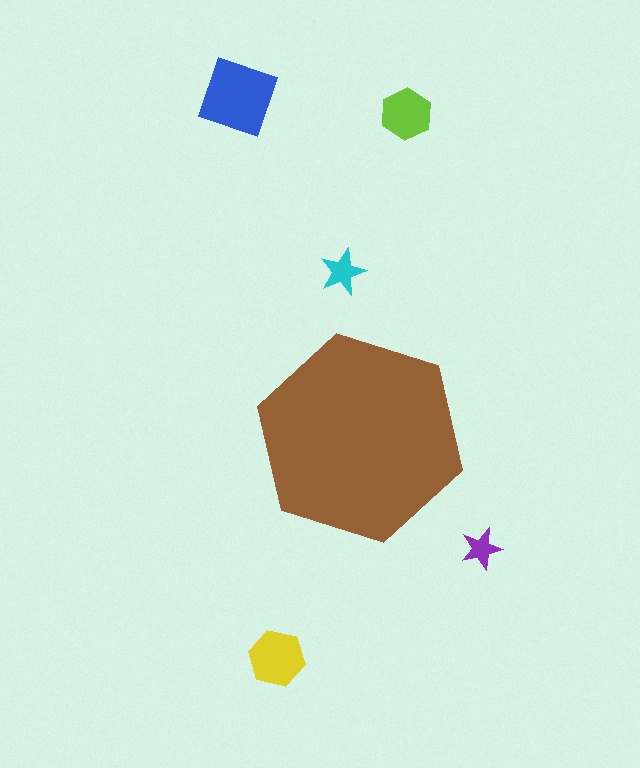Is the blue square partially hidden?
No, the blue square is fully visible.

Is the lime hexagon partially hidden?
No, the lime hexagon is fully visible.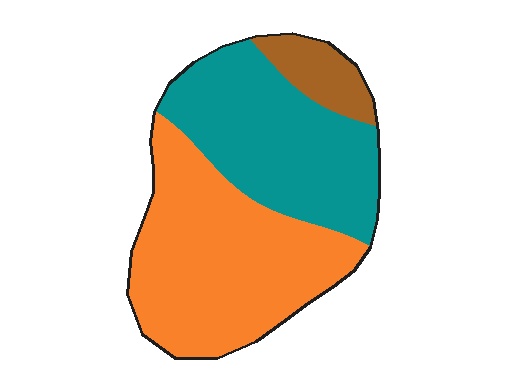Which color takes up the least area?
Brown, at roughly 10%.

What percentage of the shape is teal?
Teal takes up about two fifths (2/5) of the shape.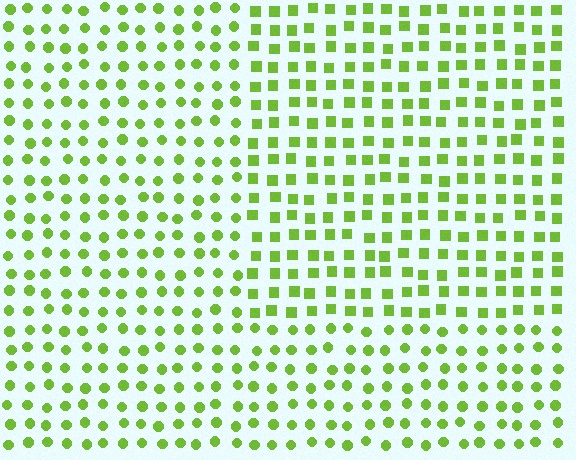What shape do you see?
I see a rectangle.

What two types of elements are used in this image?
The image uses squares inside the rectangle region and circles outside it.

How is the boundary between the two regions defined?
The boundary is defined by a change in element shape: squares inside vs. circles outside. All elements share the same color and spacing.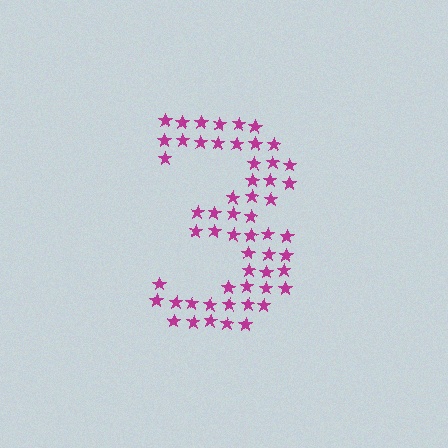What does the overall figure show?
The overall figure shows the digit 3.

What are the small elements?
The small elements are stars.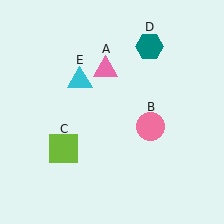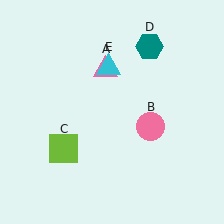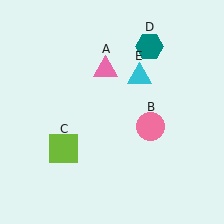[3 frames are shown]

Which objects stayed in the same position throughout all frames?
Pink triangle (object A) and pink circle (object B) and lime square (object C) and teal hexagon (object D) remained stationary.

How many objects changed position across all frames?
1 object changed position: cyan triangle (object E).